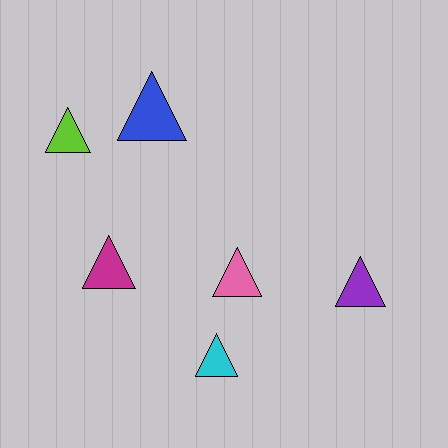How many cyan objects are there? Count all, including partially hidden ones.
There is 1 cyan object.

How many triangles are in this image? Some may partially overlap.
There are 6 triangles.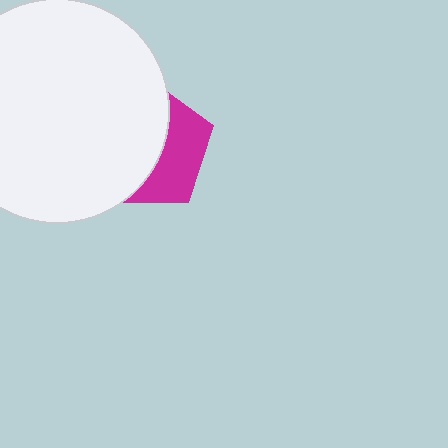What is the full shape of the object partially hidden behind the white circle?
The partially hidden object is a magenta pentagon.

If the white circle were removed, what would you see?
You would see the complete magenta pentagon.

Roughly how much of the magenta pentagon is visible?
A small part of it is visible (roughly 39%).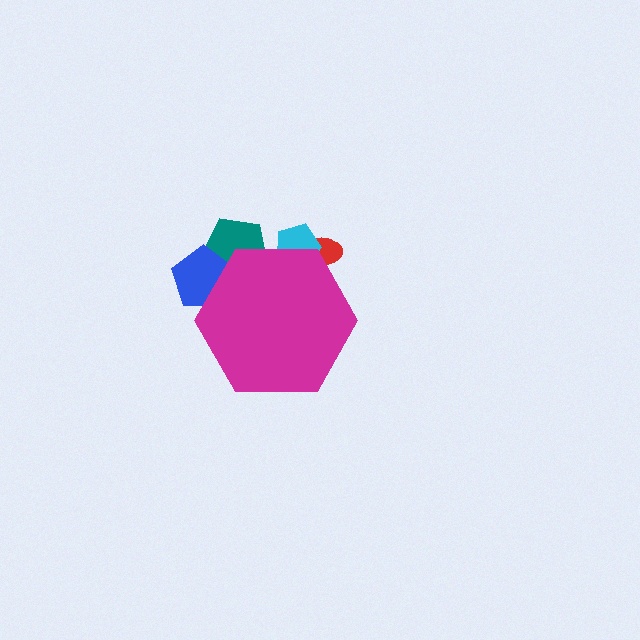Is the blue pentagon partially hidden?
Yes, the blue pentagon is partially hidden behind the magenta hexagon.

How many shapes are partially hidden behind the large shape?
4 shapes are partially hidden.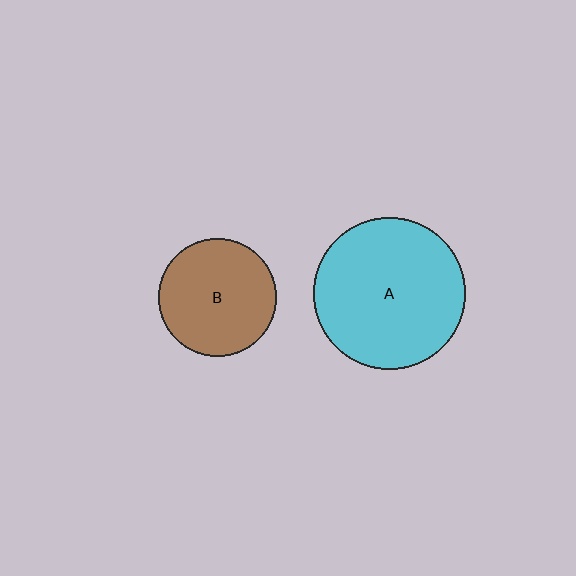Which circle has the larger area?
Circle A (cyan).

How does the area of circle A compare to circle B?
Approximately 1.6 times.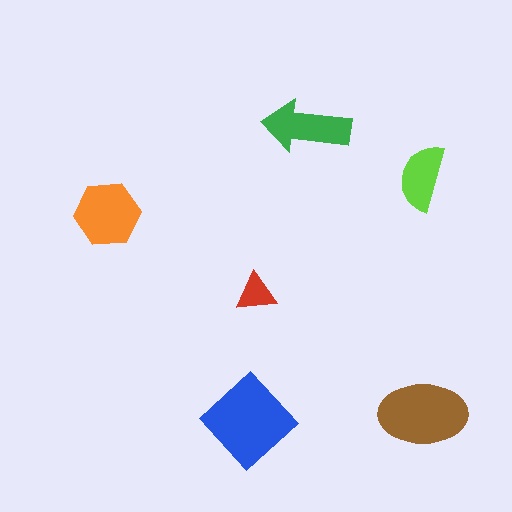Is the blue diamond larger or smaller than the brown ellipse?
Larger.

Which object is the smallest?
The red triangle.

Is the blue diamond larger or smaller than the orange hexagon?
Larger.